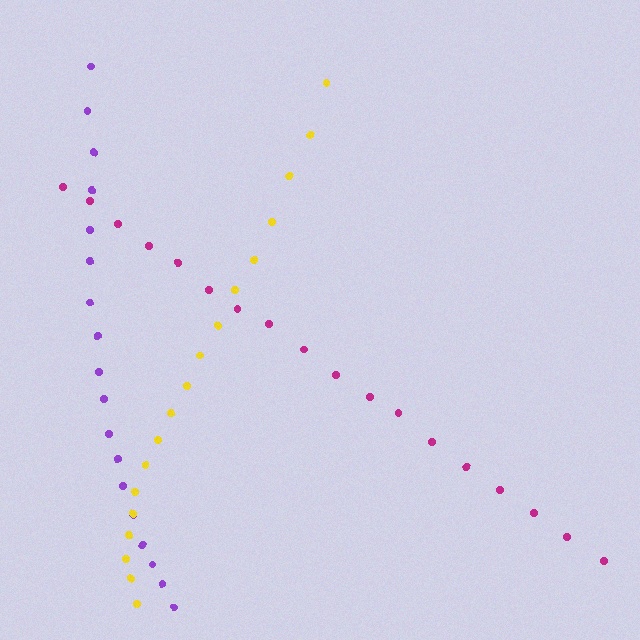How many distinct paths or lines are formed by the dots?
There are 3 distinct paths.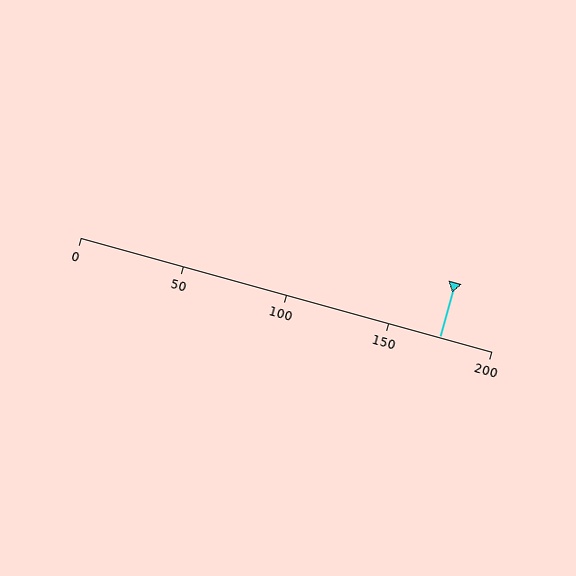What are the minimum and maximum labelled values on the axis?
The axis runs from 0 to 200.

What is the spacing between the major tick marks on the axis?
The major ticks are spaced 50 apart.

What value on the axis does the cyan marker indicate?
The marker indicates approximately 175.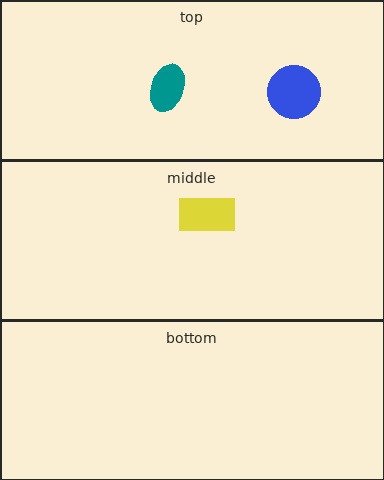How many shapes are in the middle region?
1.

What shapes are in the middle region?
The yellow rectangle.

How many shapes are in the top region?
2.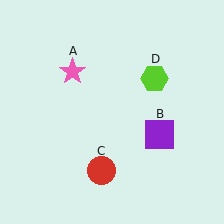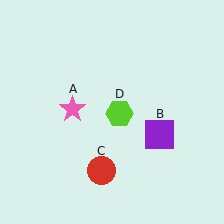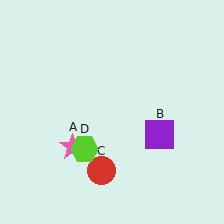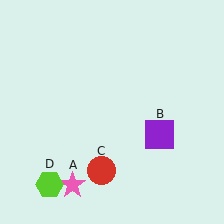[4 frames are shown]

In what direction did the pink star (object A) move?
The pink star (object A) moved down.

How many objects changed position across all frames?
2 objects changed position: pink star (object A), lime hexagon (object D).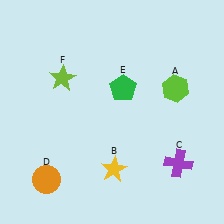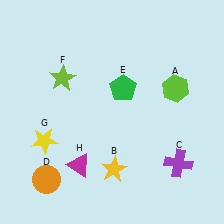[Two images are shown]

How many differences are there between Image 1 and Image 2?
There are 2 differences between the two images.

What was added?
A yellow star (G), a magenta triangle (H) were added in Image 2.